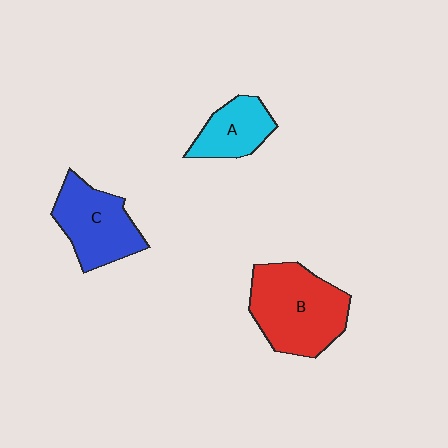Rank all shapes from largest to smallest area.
From largest to smallest: B (red), C (blue), A (cyan).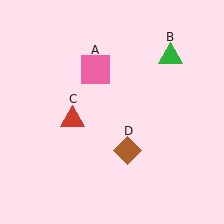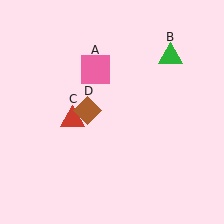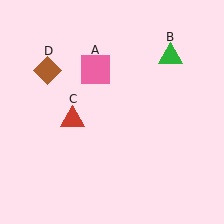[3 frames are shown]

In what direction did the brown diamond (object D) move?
The brown diamond (object D) moved up and to the left.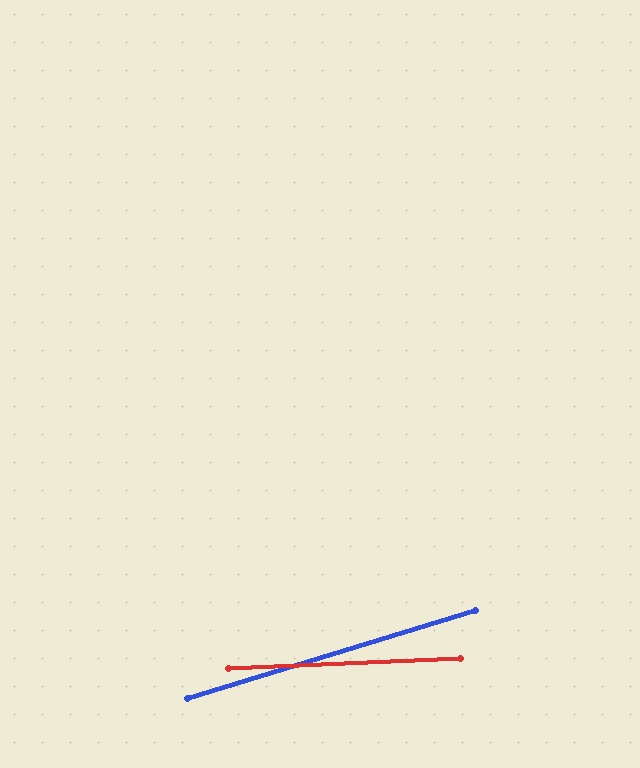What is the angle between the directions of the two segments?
Approximately 15 degrees.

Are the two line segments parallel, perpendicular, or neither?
Neither parallel nor perpendicular — they differ by about 15°.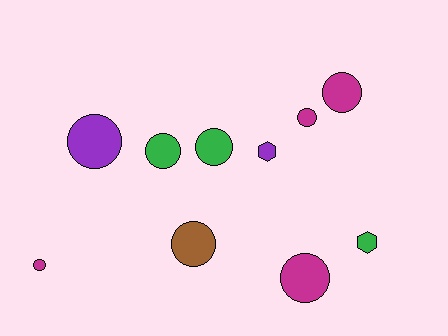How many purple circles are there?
There is 1 purple circle.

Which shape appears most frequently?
Circle, with 8 objects.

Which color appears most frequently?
Magenta, with 4 objects.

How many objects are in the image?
There are 10 objects.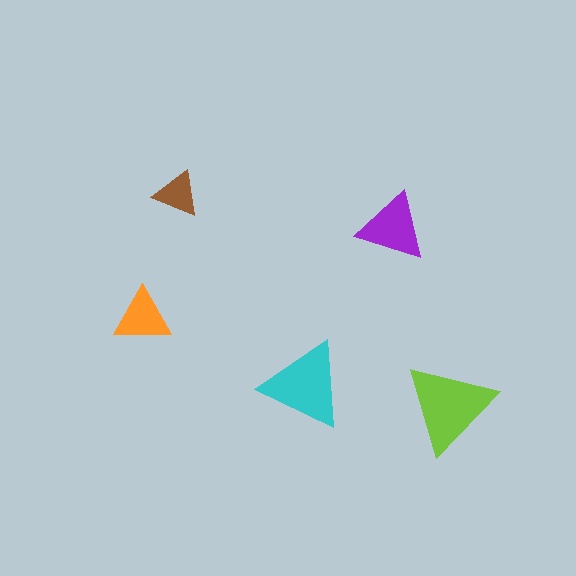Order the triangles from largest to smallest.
the lime one, the cyan one, the purple one, the orange one, the brown one.